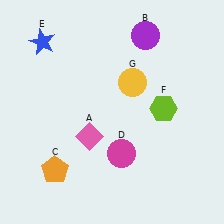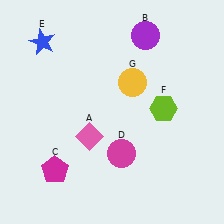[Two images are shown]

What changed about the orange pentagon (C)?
In Image 1, C is orange. In Image 2, it changed to magenta.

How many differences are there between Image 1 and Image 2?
There is 1 difference between the two images.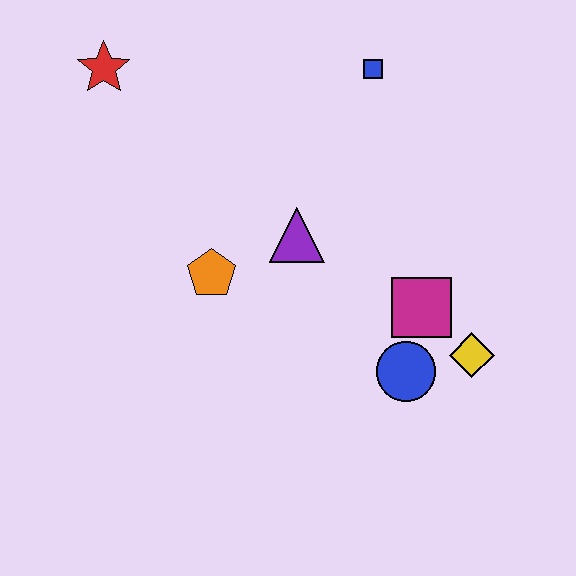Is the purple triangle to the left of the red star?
No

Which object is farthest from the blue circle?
The red star is farthest from the blue circle.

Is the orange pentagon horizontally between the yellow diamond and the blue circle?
No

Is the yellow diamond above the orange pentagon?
No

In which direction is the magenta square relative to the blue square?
The magenta square is below the blue square.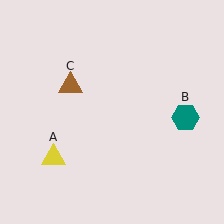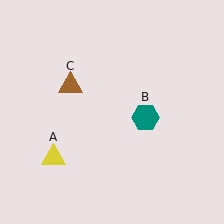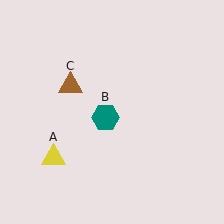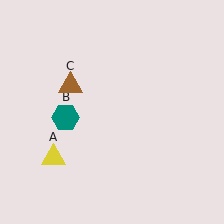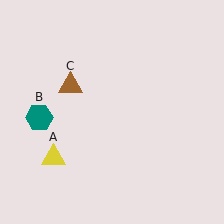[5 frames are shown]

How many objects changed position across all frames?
1 object changed position: teal hexagon (object B).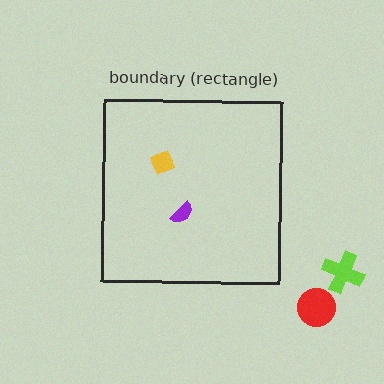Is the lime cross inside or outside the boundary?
Outside.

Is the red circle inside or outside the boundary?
Outside.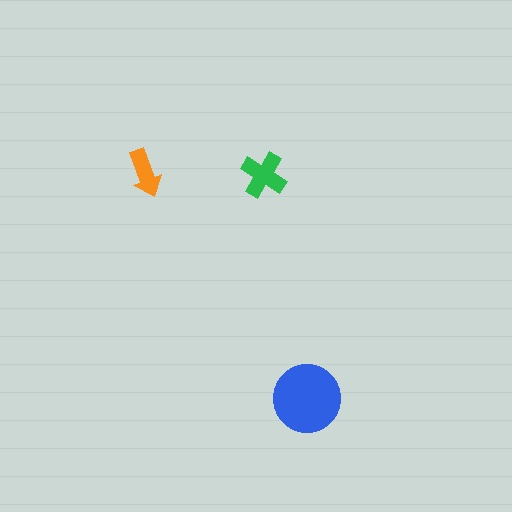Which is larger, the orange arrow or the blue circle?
The blue circle.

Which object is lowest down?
The blue circle is bottommost.